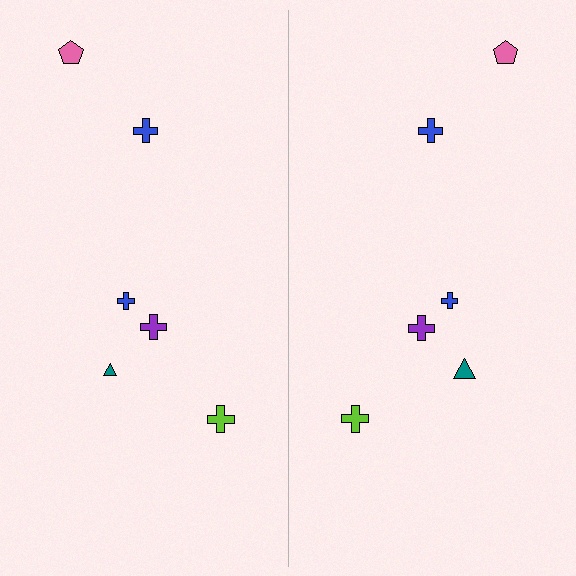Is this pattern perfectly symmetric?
No, the pattern is not perfectly symmetric. The teal triangle on the right side has a different size than its mirror counterpart.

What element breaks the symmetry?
The teal triangle on the right side has a different size than its mirror counterpart.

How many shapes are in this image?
There are 12 shapes in this image.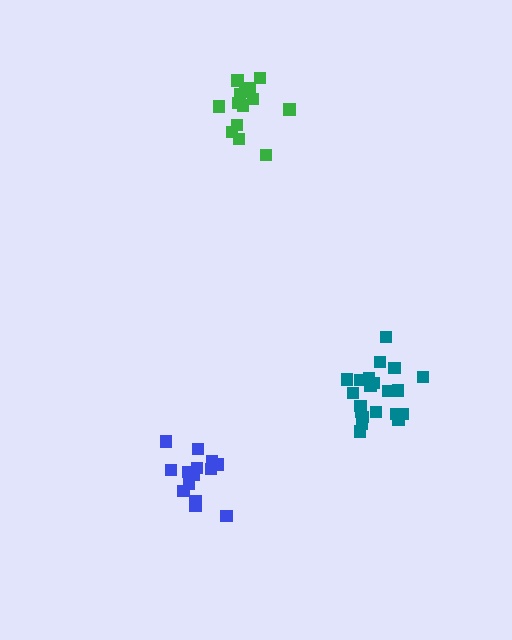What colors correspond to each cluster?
The clusters are colored: teal, blue, green.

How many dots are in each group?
Group 1: 21 dots, Group 2: 15 dots, Group 3: 15 dots (51 total).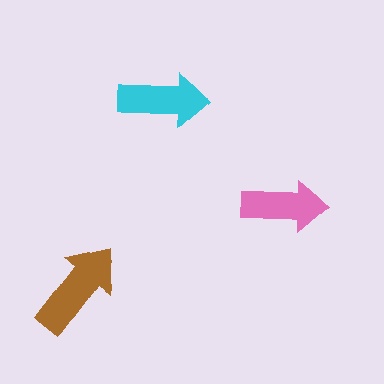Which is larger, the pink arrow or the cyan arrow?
The cyan one.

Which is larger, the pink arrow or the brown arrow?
The brown one.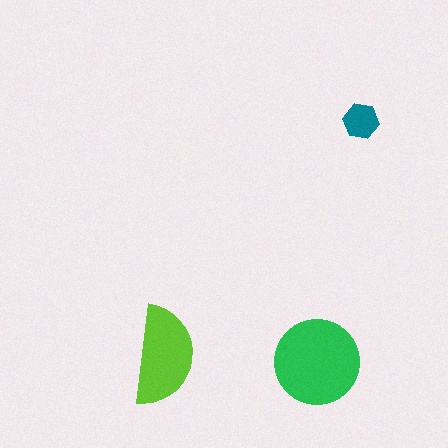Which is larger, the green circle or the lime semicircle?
The green circle.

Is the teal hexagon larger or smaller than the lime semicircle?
Smaller.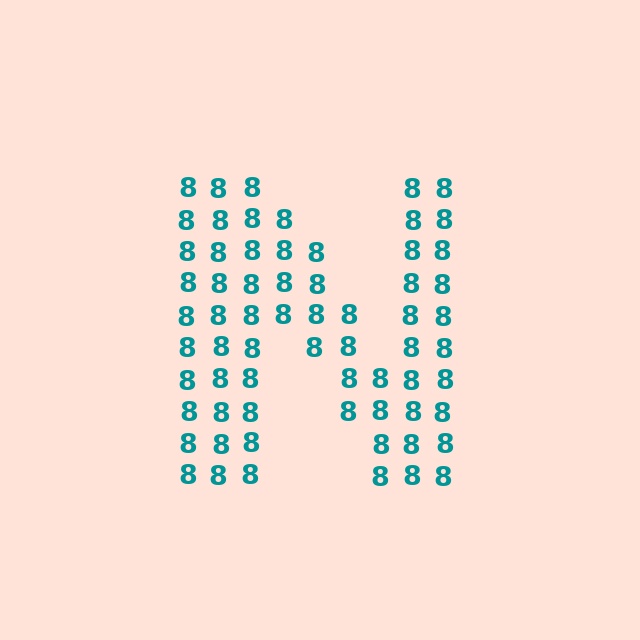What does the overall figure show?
The overall figure shows the letter N.